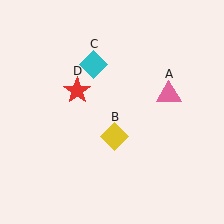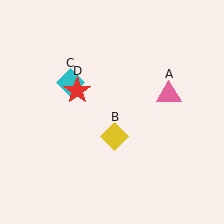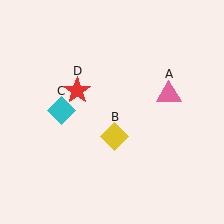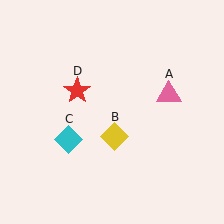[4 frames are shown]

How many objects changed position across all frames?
1 object changed position: cyan diamond (object C).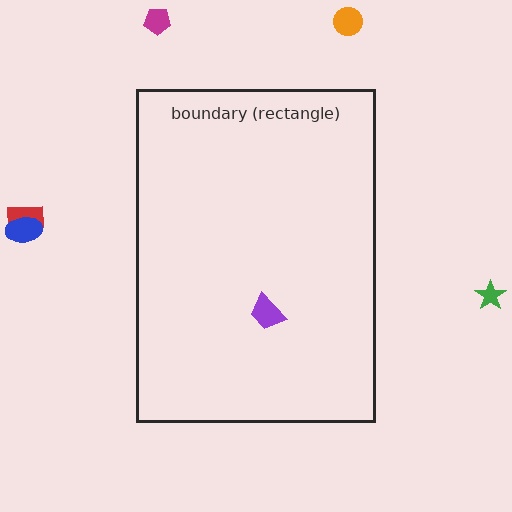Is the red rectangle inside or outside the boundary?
Outside.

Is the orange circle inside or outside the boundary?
Outside.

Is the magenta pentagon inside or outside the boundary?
Outside.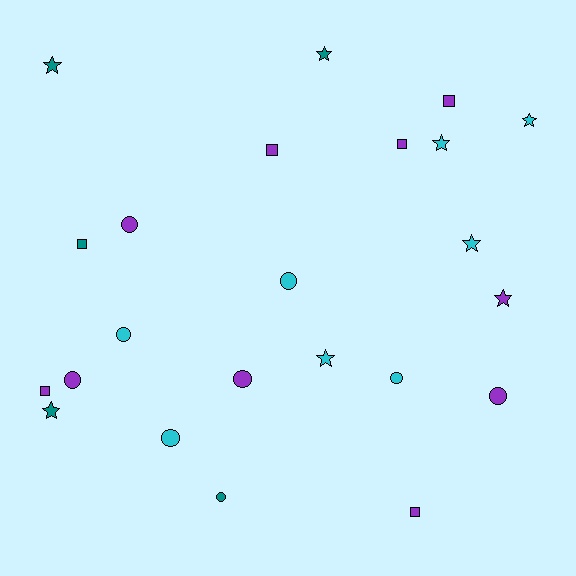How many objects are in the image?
There are 23 objects.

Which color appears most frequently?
Purple, with 10 objects.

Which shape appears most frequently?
Circle, with 9 objects.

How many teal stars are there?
There are 3 teal stars.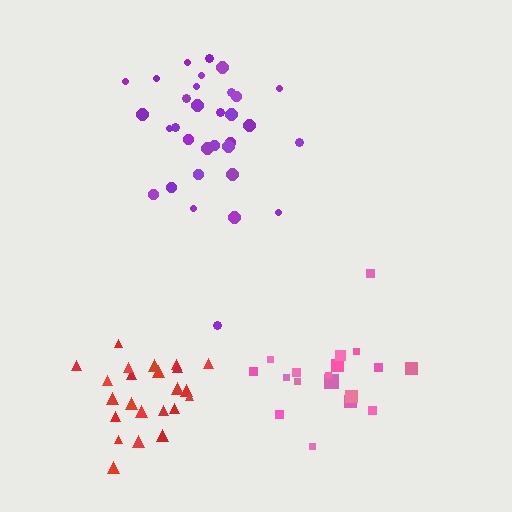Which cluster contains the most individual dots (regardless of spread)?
Purple (32).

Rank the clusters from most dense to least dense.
red, pink, purple.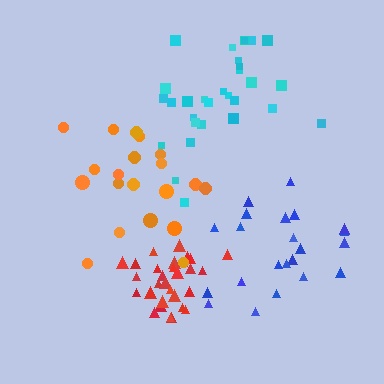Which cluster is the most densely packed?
Red.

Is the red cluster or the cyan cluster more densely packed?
Red.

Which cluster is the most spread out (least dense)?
Orange.